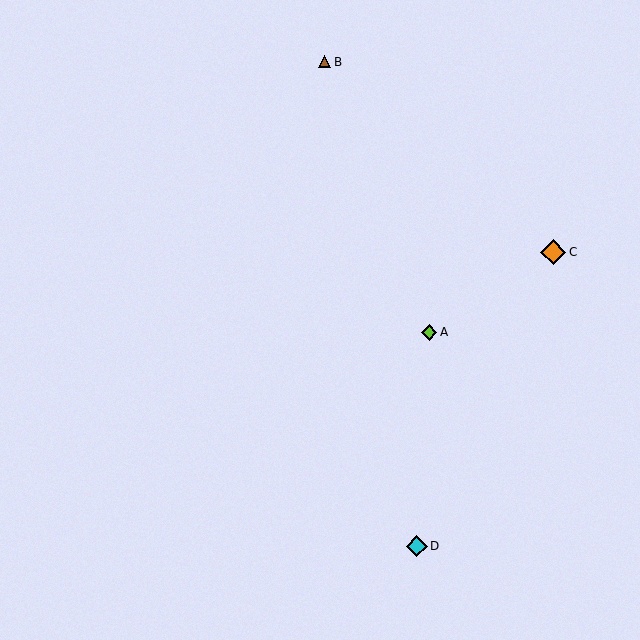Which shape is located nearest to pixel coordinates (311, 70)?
The brown triangle (labeled B) at (325, 62) is nearest to that location.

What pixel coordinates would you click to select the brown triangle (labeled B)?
Click at (325, 62) to select the brown triangle B.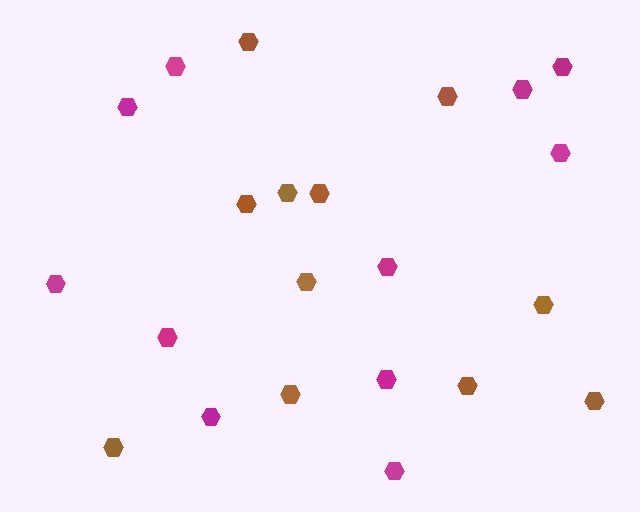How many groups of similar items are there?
There are 2 groups: one group of brown hexagons (11) and one group of magenta hexagons (11).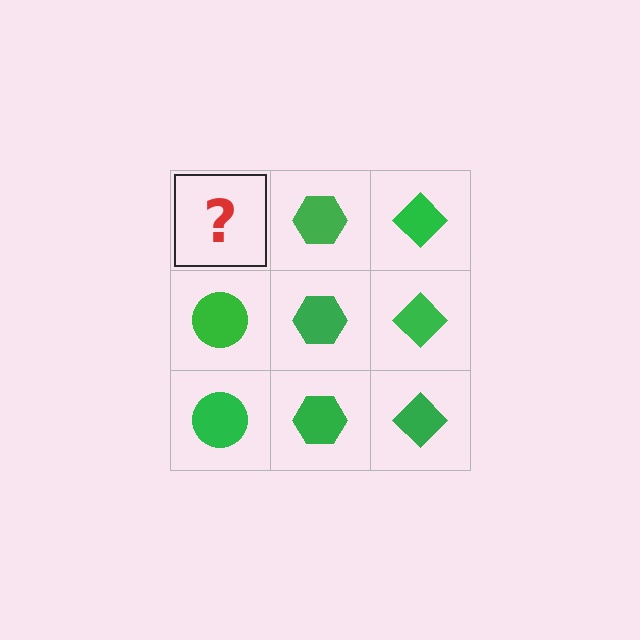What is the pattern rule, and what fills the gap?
The rule is that each column has a consistent shape. The gap should be filled with a green circle.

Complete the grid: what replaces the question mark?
The question mark should be replaced with a green circle.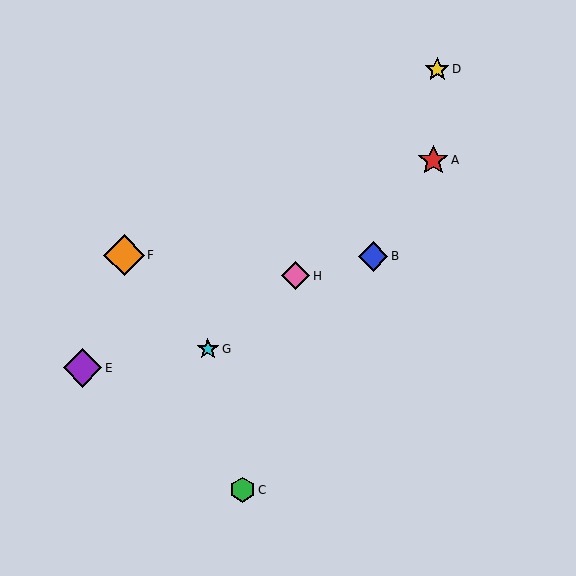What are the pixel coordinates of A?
Object A is at (433, 160).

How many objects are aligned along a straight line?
3 objects (A, G, H) are aligned along a straight line.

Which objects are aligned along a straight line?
Objects A, G, H are aligned along a straight line.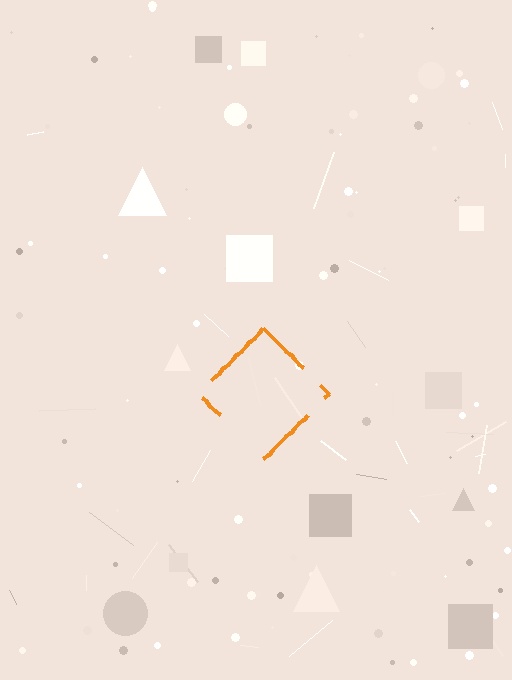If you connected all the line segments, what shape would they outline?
They would outline a diamond.